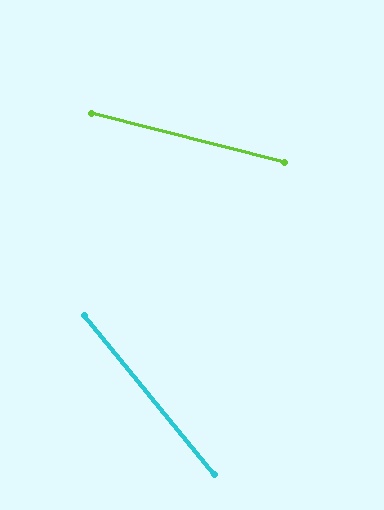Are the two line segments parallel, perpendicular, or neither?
Neither parallel nor perpendicular — they differ by about 36°.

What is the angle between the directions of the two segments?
Approximately 36 degrees.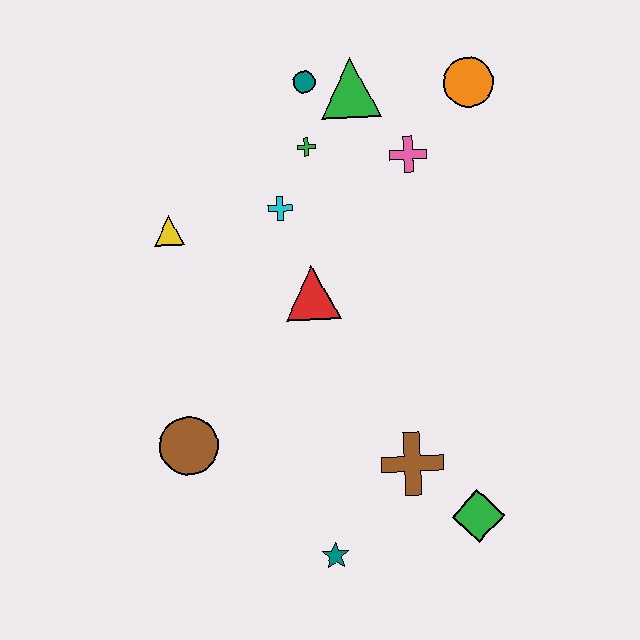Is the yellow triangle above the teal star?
Yes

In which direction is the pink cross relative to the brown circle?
The pink cross is above the brown circle.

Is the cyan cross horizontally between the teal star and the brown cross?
No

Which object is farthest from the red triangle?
The green diamond is farthest from the red triangle.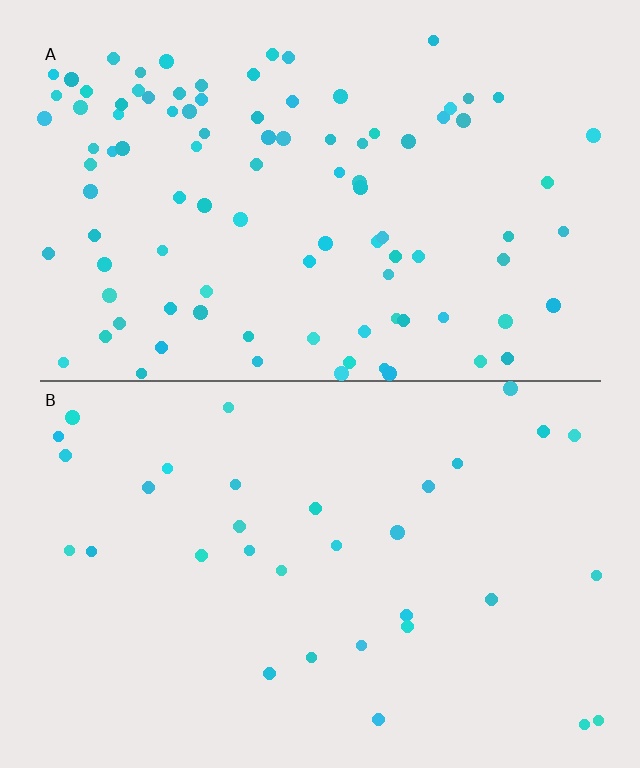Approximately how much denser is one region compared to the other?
Approximately 3.0× — region A over region B.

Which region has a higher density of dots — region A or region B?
A (the top).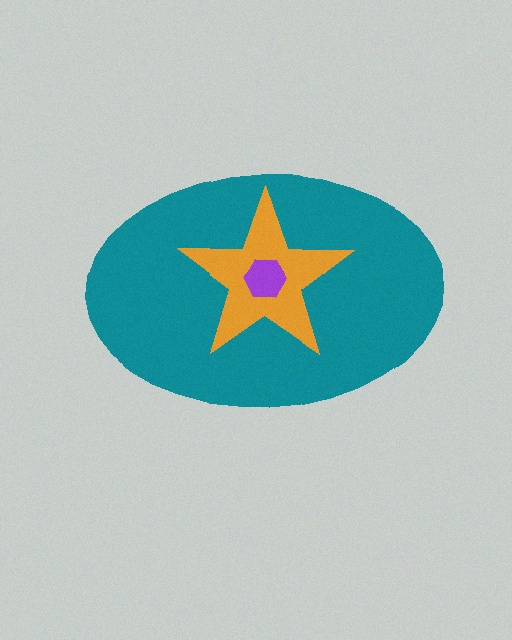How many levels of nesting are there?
3.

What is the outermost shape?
The teal ellipse.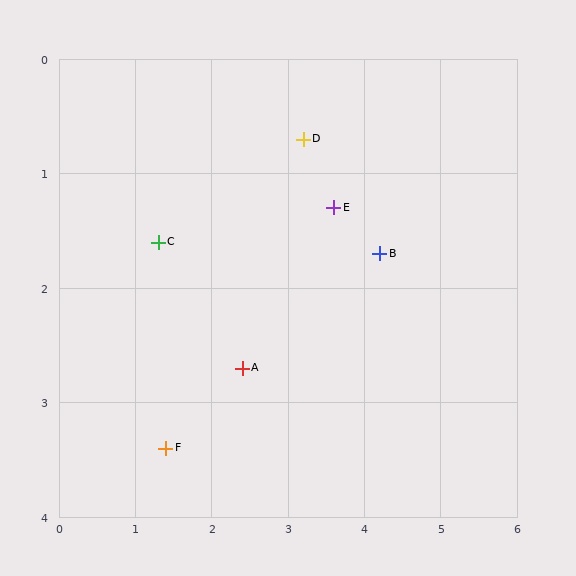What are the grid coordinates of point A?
Point A is at approximately (2.4, 2.7).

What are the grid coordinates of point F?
Point F is at approximately (1.4, 3.4).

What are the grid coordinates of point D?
Point D is at approximately (3.2, 0.7).